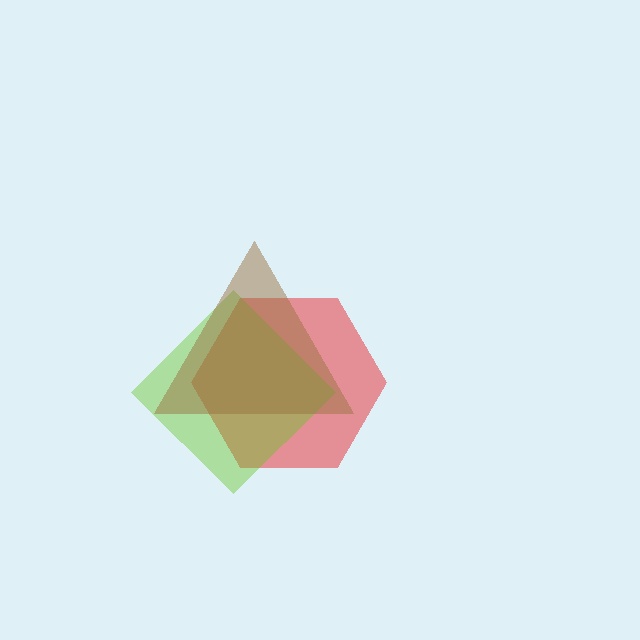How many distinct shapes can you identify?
There are 3 distinct shapes: a red hexagon, a lime diamond, a brown triangle.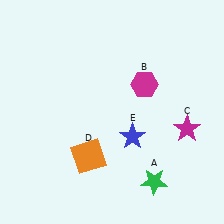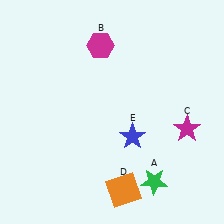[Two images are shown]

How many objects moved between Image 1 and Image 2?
2 objects moved between the two images.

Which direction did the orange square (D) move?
The orange square (D) moved right.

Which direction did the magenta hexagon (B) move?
The magenta hexagon (B) moved left.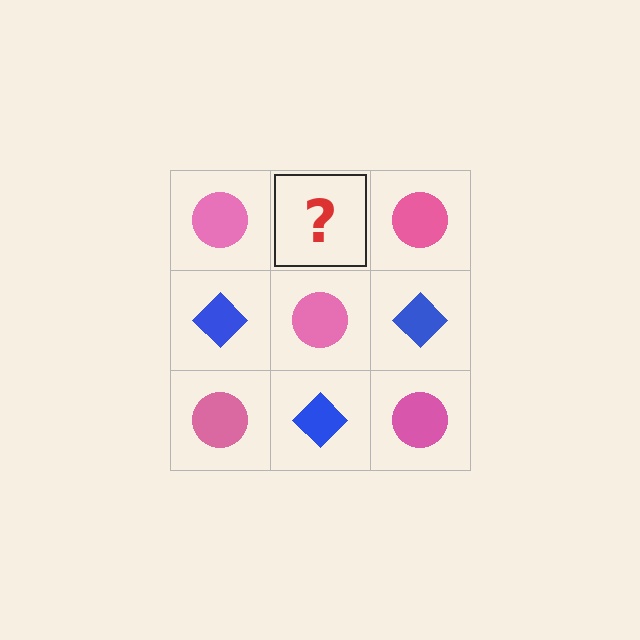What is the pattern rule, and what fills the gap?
The rule is that it alternates pink circle and blue diamond in a checkerboard pattern. The gap should be filled with a blue diamond.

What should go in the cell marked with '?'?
The missing cell should contain a blue diamond.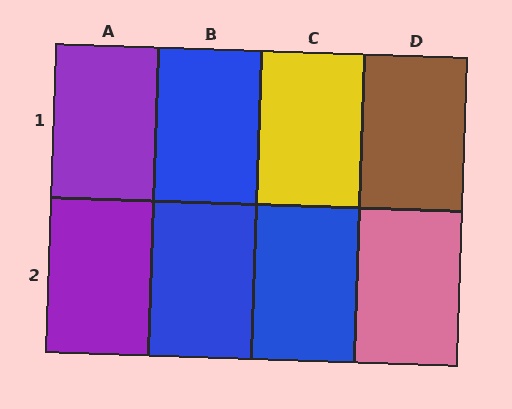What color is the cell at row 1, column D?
Brown.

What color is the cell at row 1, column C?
Yellow.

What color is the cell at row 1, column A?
Purple.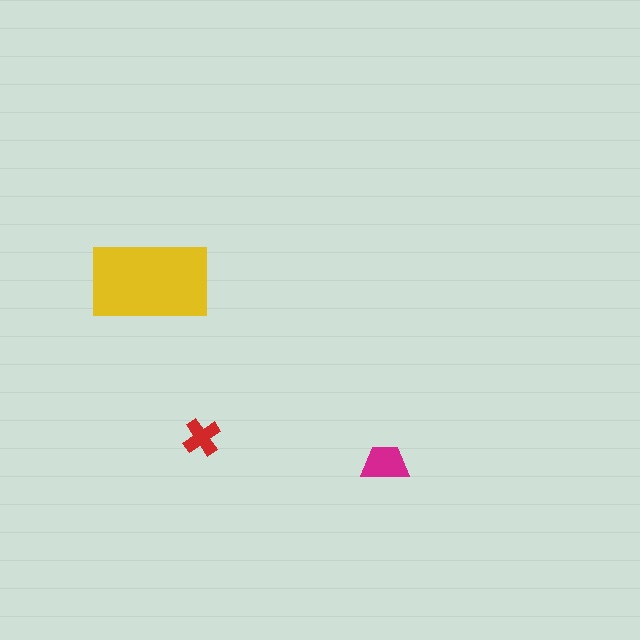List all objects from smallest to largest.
The red cross, the magenta trapezoid, the yellow rectangle.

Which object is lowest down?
The magenta trapezoid is bottommost.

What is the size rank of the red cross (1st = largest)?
3rd.